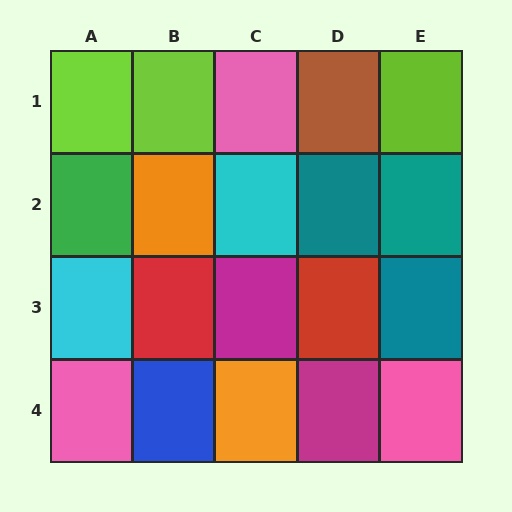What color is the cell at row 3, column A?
Cyan.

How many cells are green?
1 cell is green.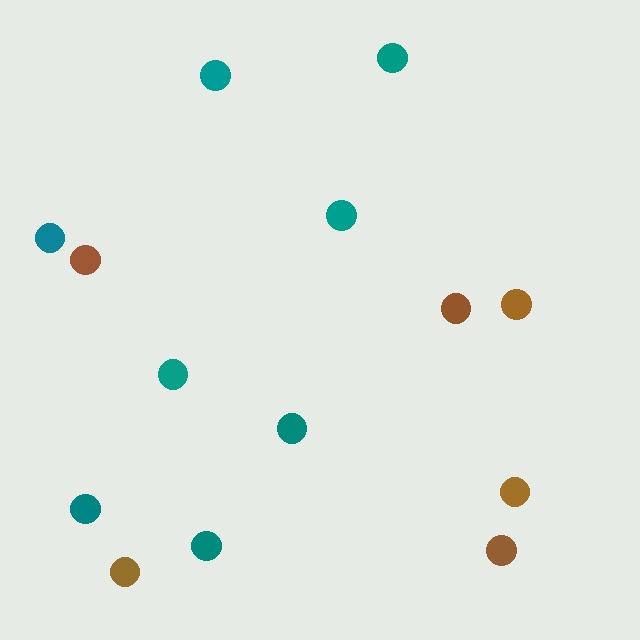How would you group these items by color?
There are 2 groups: one group of brown circles (6) and one group of teal circles (8).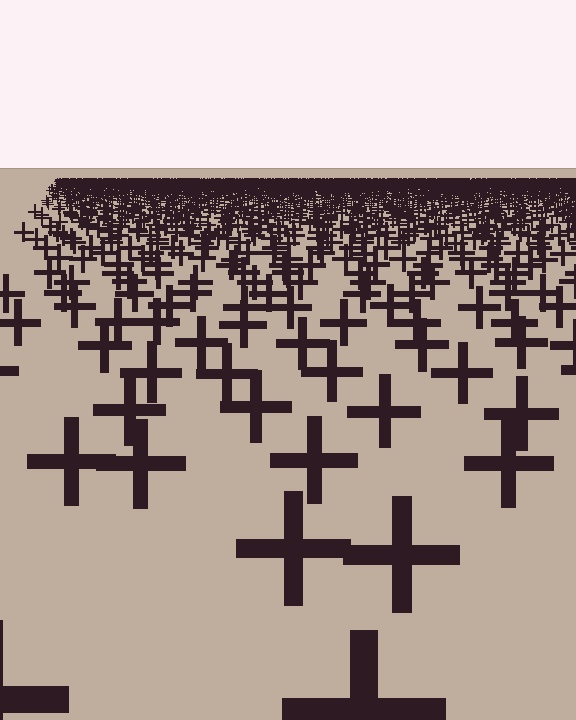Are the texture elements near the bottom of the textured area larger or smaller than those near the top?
Larger. Near the bottom, elements are closer to the viewer and appear at a bigger on-screen size.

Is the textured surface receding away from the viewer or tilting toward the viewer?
The surface is receding away from the viewer. Texture elements get smaller and denser toward the top.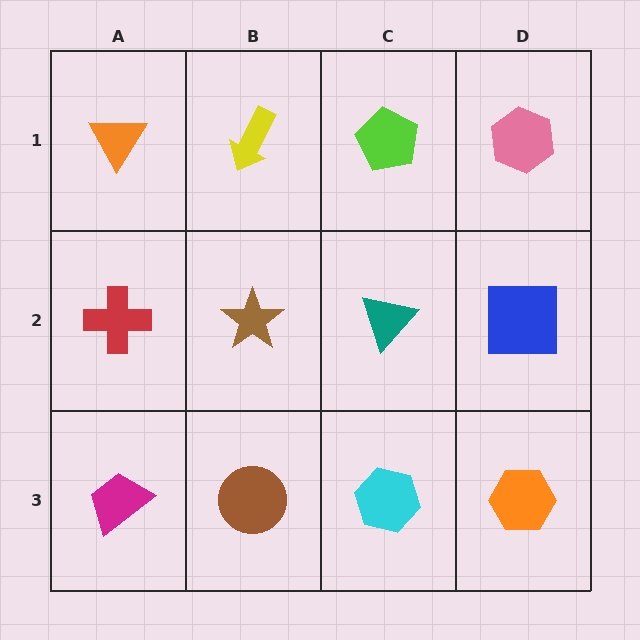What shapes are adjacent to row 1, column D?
A blue square (row 2, column D), a lime pentagon (row 1, column C).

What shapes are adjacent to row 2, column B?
A yellow arrow (row 1, column B), a brown circle (row 3, column B), a red cross (row 2, column A), a teal triangle (row 2, column C).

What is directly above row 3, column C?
A teal triangle.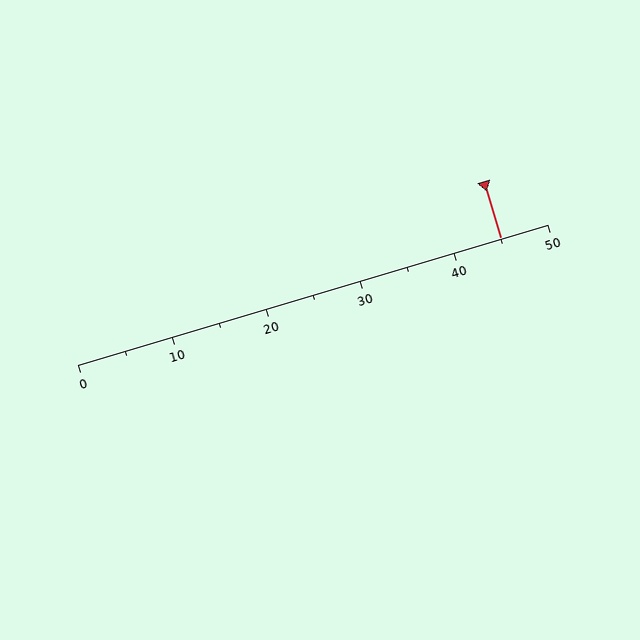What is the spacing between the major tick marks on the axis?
The major ticks are spaced 10 apart.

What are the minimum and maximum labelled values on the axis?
The axis runs from 0 to 50.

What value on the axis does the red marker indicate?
The marker indicates approximately 45.